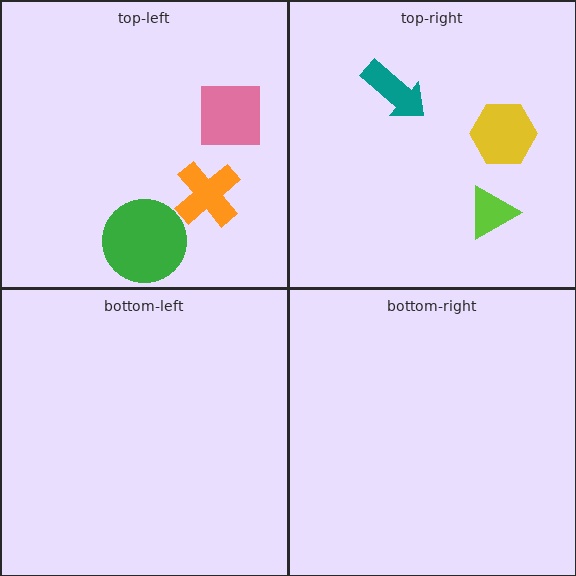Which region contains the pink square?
The top-left region.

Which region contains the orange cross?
The top-left region.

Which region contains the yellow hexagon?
The top-right region.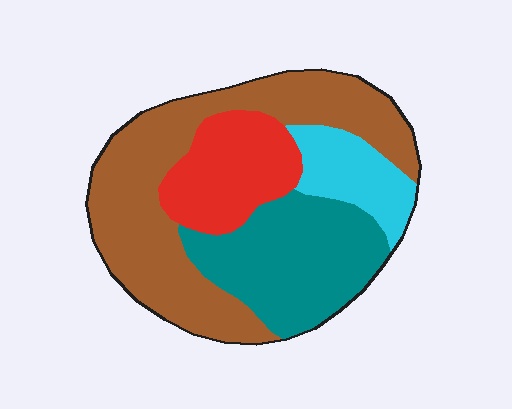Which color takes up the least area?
Cyan, at roughly 10%.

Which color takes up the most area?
Brown, at roughly 45%.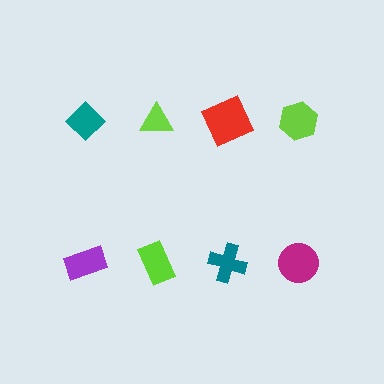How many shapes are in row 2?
4 shapes.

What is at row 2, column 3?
A teal cross.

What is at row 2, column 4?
A magenta circle.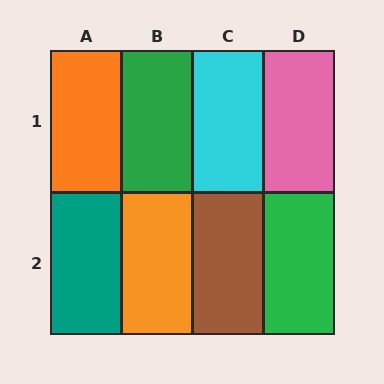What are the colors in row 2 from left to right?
Teal, orange, brown, green.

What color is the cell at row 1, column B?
Green.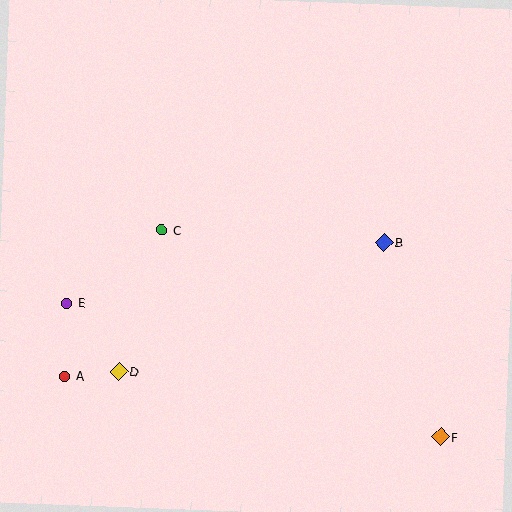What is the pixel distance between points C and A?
The distance between C and A is 175 pixels.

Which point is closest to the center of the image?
Point C at (162, 230) is closest to the center.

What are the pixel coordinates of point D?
Point D is at (119, 372).